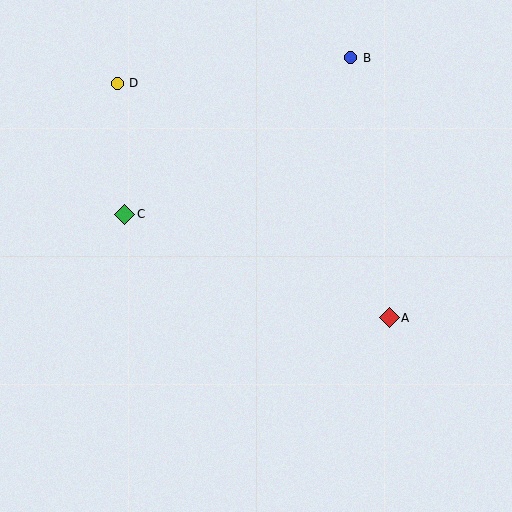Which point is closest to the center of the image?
Point C at (125, 214) is closest to the center.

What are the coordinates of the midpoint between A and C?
The midpoint between A and C is at (257, 266).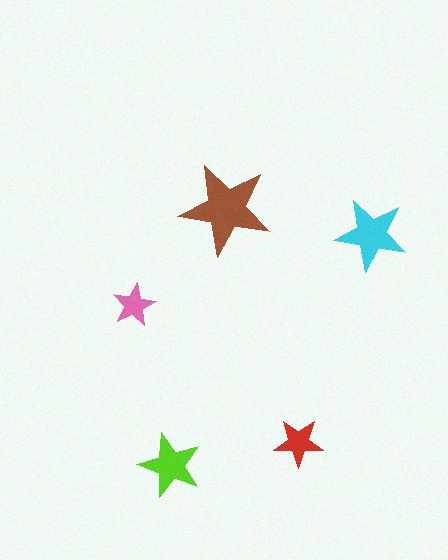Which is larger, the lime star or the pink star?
The lime one.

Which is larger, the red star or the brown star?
The brown one.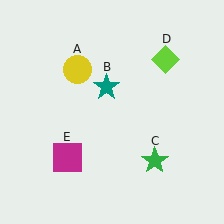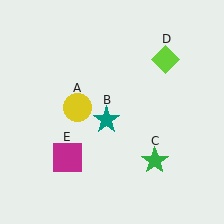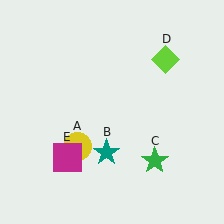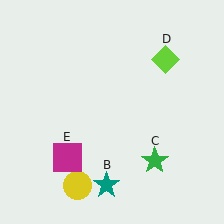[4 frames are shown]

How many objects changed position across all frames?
2 objects changed position: yellow circle (object A), teal star (object B).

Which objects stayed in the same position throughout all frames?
Green star (object C) and lime diamond (object D) and magenta square (object E) remained stationary.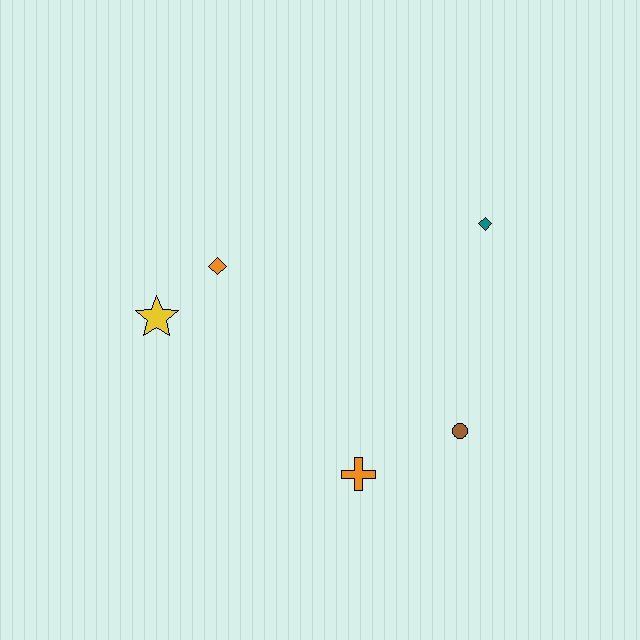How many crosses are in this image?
There is 1 cross.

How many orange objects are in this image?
There are 2 orange objects.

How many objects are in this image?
There are 5 objects.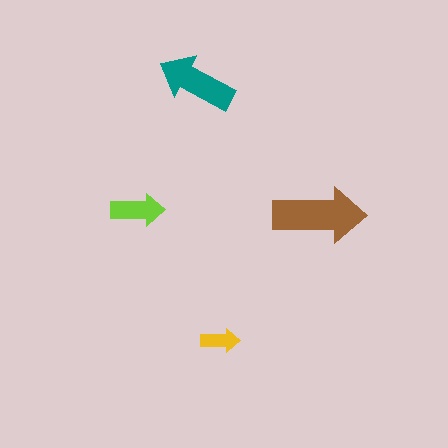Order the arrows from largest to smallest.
the brown one, the teal one, the lime one, the yellow one.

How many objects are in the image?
There are 4 objects in the image.